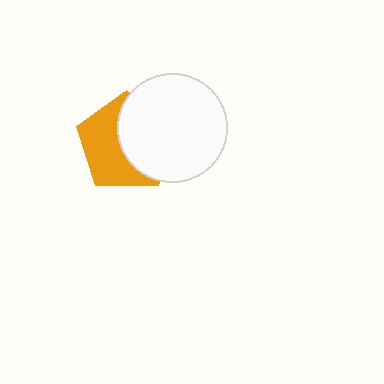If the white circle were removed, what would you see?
You would see the complete orange pentagon.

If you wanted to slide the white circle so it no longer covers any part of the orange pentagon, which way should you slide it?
Slide it right — that is the most direct way to separate the two shapes.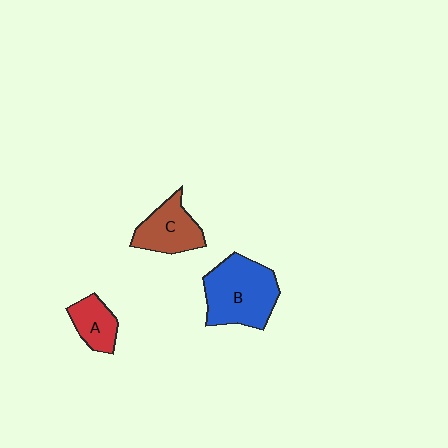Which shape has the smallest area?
Shape A (red).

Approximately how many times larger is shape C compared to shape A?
Approximately 1.4 times.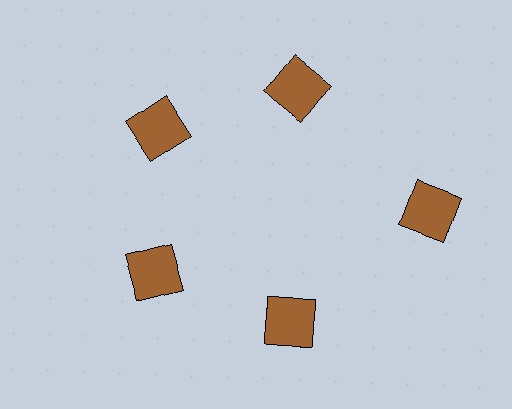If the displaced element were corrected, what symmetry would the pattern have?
It would have 5-fold rotational symmetry — the pattern would map onto itself every 72 degrees.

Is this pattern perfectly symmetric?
No. The 5 brown squares are arranged in a ring, but one element near the 3 o'clock position is pushed outward from the center, breaking the 5-fold rotational symmetry.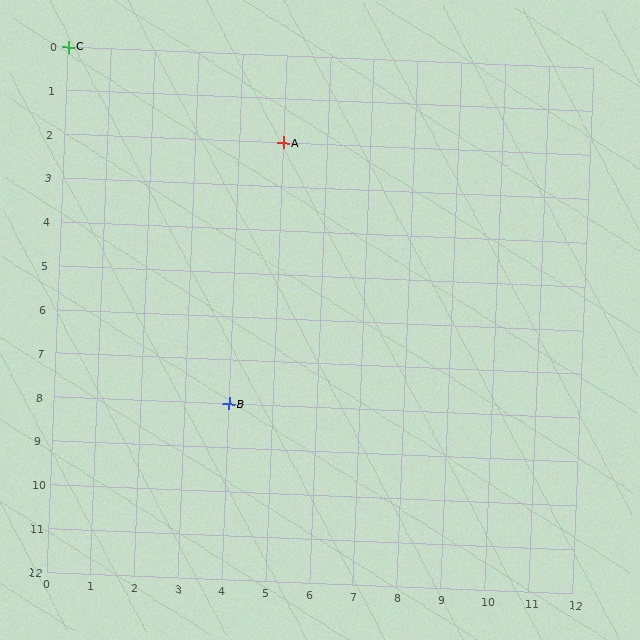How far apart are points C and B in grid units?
Points C and B are 4 columns and 8 rows apart (about 8.9 grid units diagonally).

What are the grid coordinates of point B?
Point B is at grid coordinates (4, 8).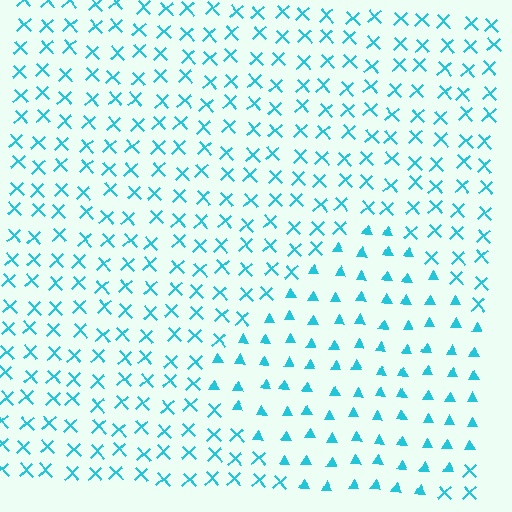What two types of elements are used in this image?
The image uses triangles inside the diamond region and X marks outside it.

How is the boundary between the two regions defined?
The boundary is defined by a change in element shape: triangles inside vs. X marks outside. All elements share the same color and spacing.